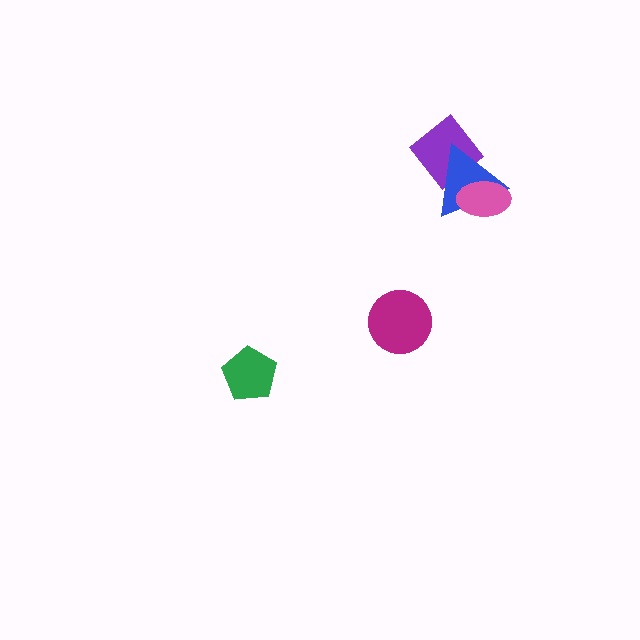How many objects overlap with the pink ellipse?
1 object overlaps with the pink ellipse.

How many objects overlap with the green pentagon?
0 objects overlap with the green pentagon.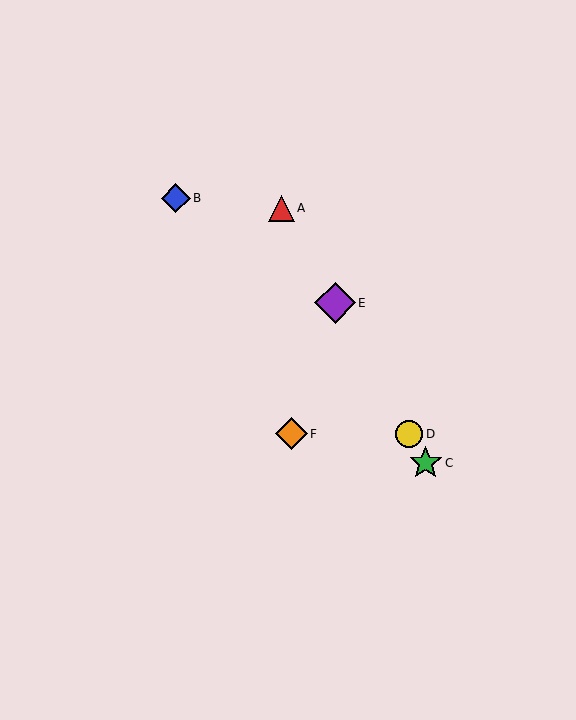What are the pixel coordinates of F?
Object F is at (291, 434).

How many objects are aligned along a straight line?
4 objects (A, C, D, E) are aligned along a straight line.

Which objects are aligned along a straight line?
Objects A, C, D, E are aligned along a straight line.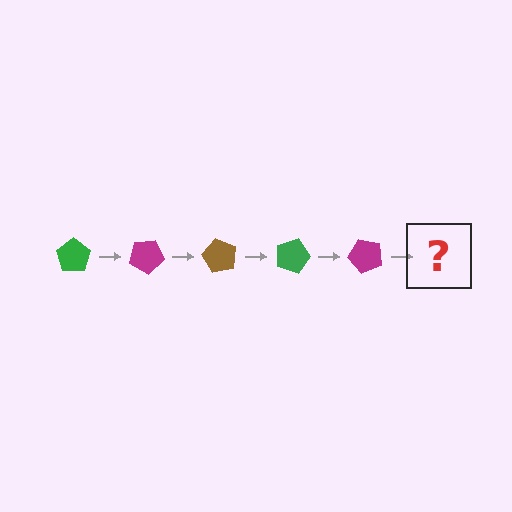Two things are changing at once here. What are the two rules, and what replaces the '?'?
The two rules are that it rotates 30 degrees each step and the color cycles through green, magenta, and brown. The '?' should be a brown pentagon, rotated 150 degrees from the start.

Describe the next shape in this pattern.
It should be a brown pentagon, rotated 150 degrees from the start.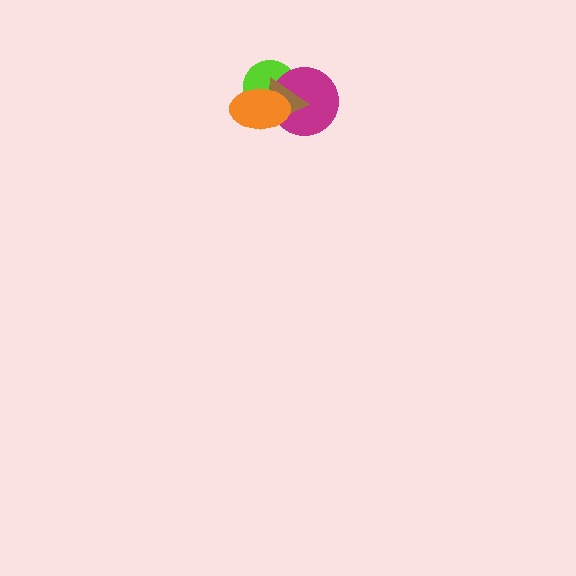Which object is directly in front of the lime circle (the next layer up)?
The magenta circle is directly in front of the lime circle.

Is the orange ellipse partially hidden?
No, no other shape covers it.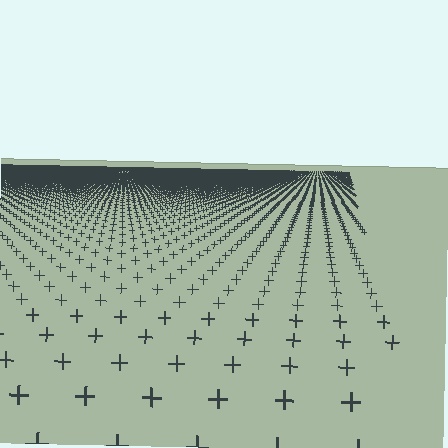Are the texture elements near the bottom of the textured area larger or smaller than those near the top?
Larger. Near the bottom, elements are closer to the viewer and appear at a bigger on-screen size.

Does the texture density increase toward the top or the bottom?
Density increases toward the top.